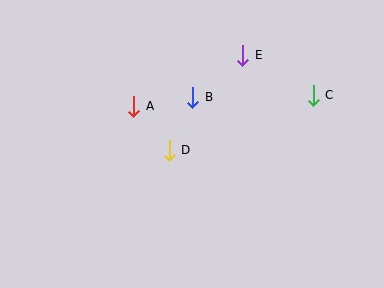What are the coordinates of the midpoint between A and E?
The midpoint between A and E is at (188, 81).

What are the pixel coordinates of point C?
Point C is at (313, 95).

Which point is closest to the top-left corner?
Point A is closest to the top-left corner.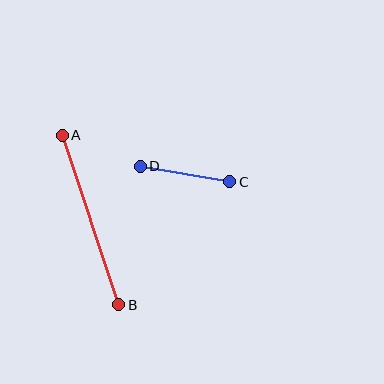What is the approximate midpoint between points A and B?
The midpoint is at approximately (90, 220) pixels.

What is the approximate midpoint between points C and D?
The midpoint is at approximately (185, 174) pixels.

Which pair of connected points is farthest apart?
Points A and B are farthest apart.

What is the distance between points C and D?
The distance is approximately 91 pixels.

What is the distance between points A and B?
The distance is approximately 178 pixels.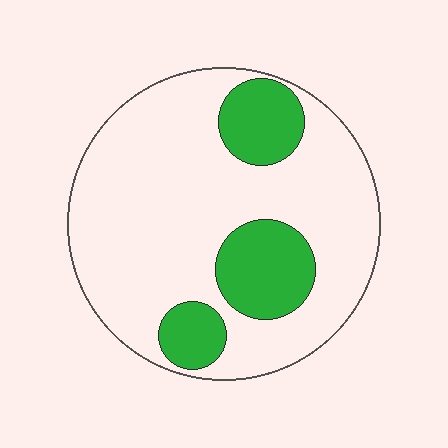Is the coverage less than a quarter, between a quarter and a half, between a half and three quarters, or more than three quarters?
Less than a quarter.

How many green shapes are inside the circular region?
3.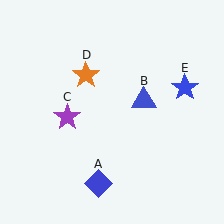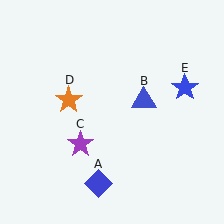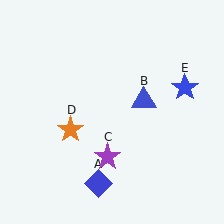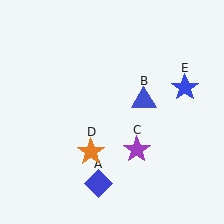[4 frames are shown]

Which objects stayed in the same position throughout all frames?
Blue diamond (object A) and blue triangle (object B) and blue star (object E) remained stationary.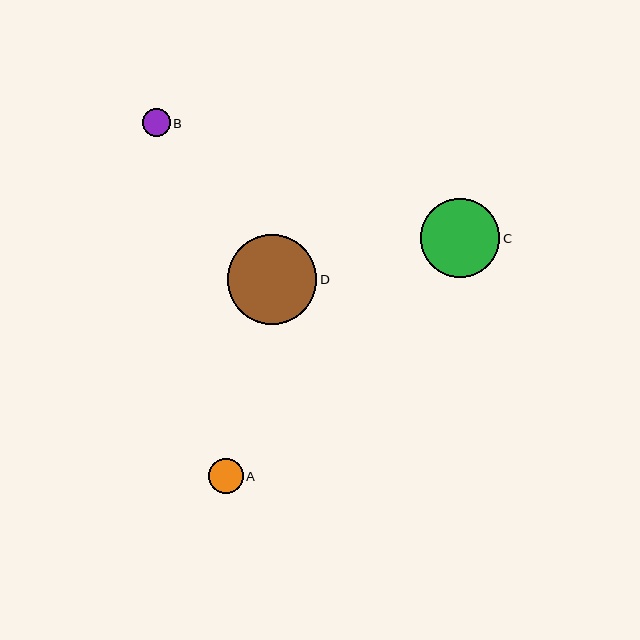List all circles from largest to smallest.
From largest to smallest: D, C, A, B.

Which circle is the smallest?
Circle B is the smallest with a size of approximately 28 pixels.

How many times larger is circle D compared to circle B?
Circle D is approximately 3.2 times the size of circle B.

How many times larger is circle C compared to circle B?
Circle C is approximately 2.8 times the size of circle B.